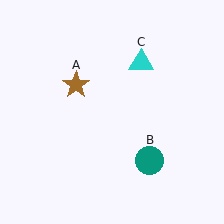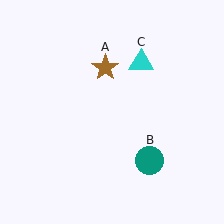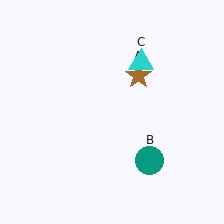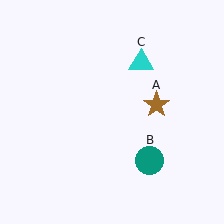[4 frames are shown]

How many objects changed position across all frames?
1 object changed position: brown star (object A).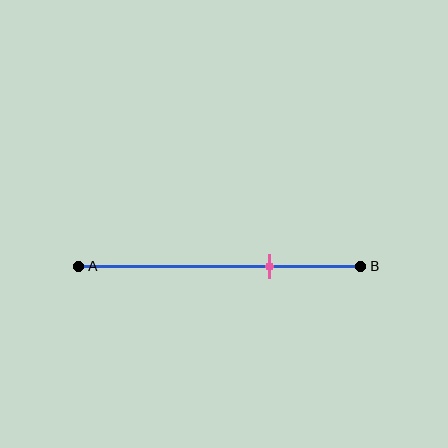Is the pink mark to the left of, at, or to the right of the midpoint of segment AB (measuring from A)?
The pink mark is to the right of the midpoint of segment AB.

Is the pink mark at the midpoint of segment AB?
No, the mark is at about 70% from A, not at the 50% midpoint.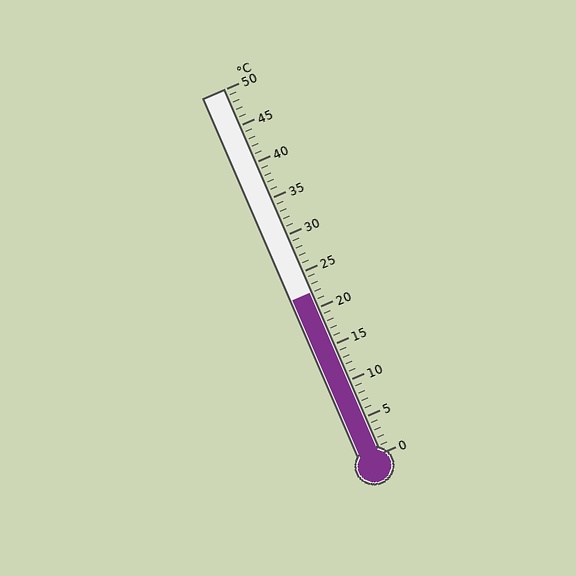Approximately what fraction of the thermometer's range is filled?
The thermometer is filled to approximately 45% of its range.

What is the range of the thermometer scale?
The thermometer scale ranges from 0°C to 50°C.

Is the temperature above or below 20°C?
The temperature is above 20°C.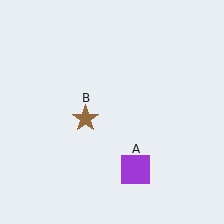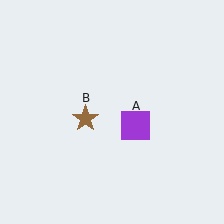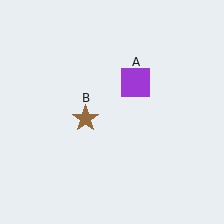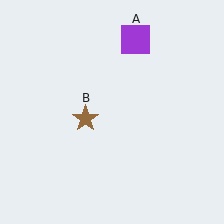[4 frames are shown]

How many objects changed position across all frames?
1 object changed position: purple square (object A).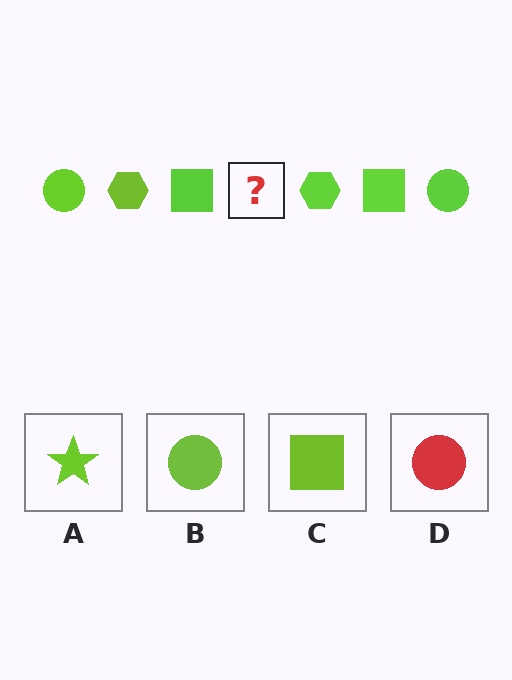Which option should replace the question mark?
Option B.